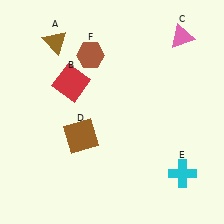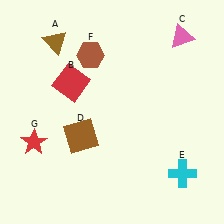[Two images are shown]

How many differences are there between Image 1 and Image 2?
There is 1 difference between the two images.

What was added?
A red star (G) was added in Image 2.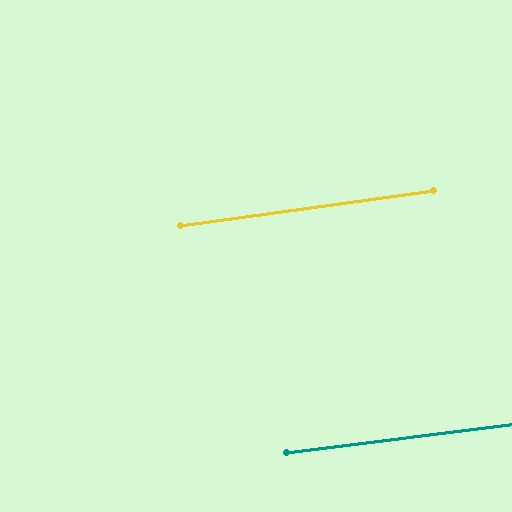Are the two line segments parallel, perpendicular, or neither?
Parallel — their directions differ by only 0.9°.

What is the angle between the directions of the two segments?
Approximately 1 degree.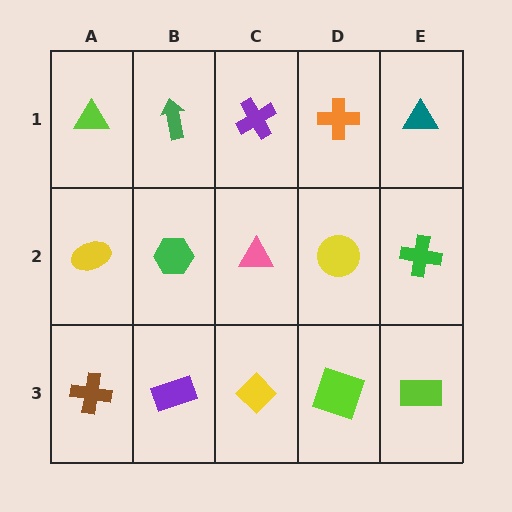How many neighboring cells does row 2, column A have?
3.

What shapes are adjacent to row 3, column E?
A green cross (row 2, column E), a lime square (row 3, column D).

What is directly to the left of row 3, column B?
A brown cross.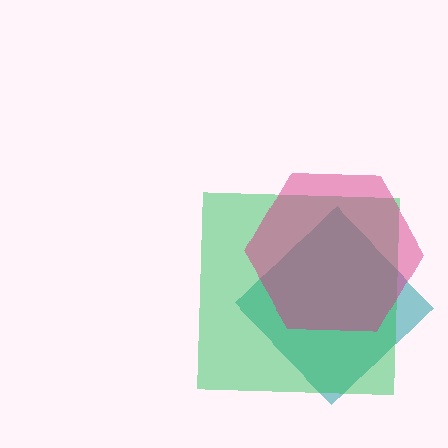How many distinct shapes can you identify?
There are 3 distinct shapes: a teal diamond, a green square, a magenta hexagon.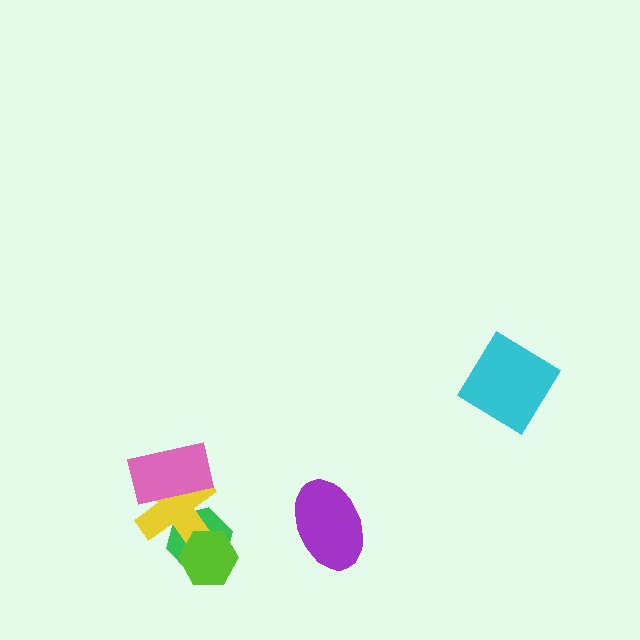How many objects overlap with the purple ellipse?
0 objects overlap with the purple ellipse.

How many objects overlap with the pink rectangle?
1 object overlaps with the pink rectangle.